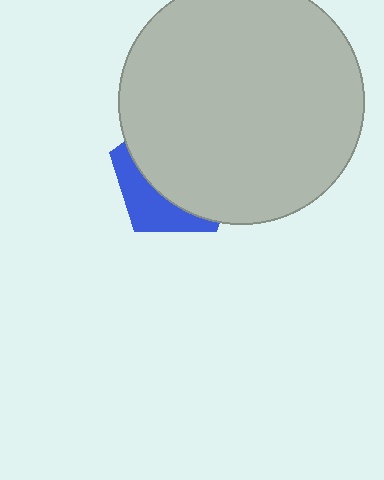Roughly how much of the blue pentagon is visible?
A small part of it is visible (roughly 30%).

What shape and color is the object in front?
The object in front is a light gray circle.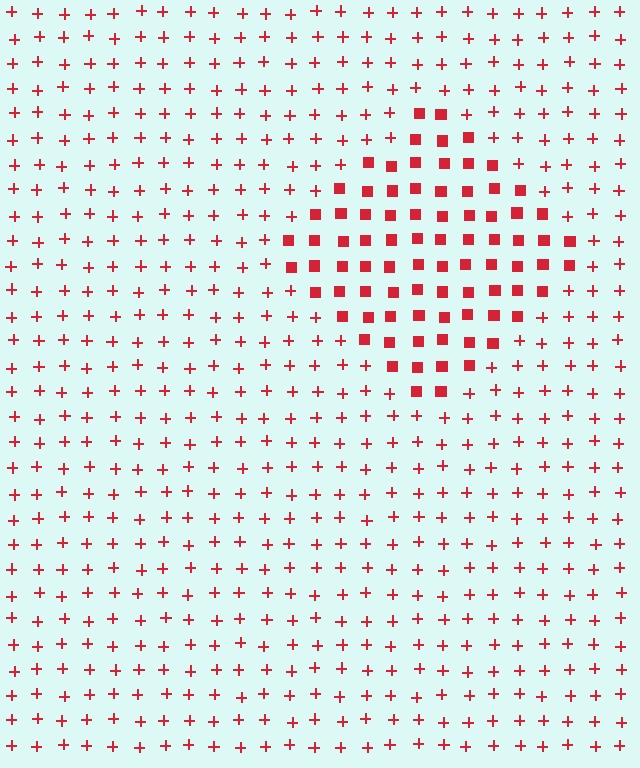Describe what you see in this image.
The image is filled with small red elements arranged in a uniform grid. A diamond-shaped region contains squares, while the surrounding area contains plus signs. The boundary is defined purely by the change in element shape.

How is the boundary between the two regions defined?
The boundary is defined by a change in element shape: squares inside vs. plus signs outside. All elements share the same color and spacing.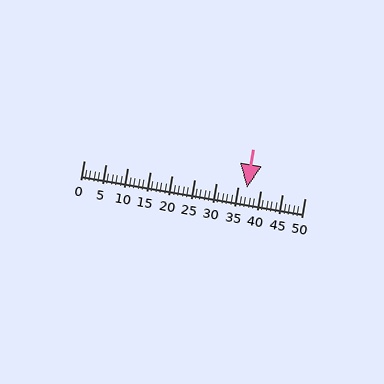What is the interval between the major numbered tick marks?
The major tick marks are spaced 5 units apart.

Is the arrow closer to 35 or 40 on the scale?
The arrow is closer to 35.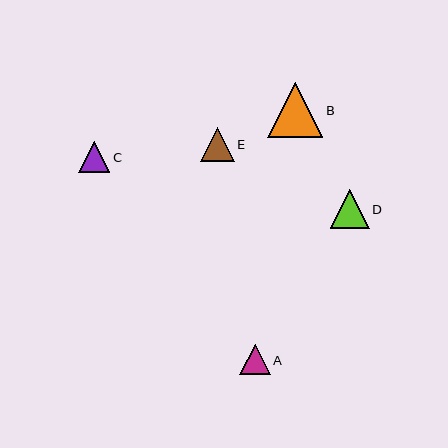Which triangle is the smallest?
Triangle A is the smallest with a size of approximately 31 pixels.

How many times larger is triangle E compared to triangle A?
Triangle E is approximately 1.1 times the size of triangle A.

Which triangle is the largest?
Triangle B is the largest with a size of approximately 55 pixels.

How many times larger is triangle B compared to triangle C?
Triangle B is approximately 1.8 times the size of triangle C.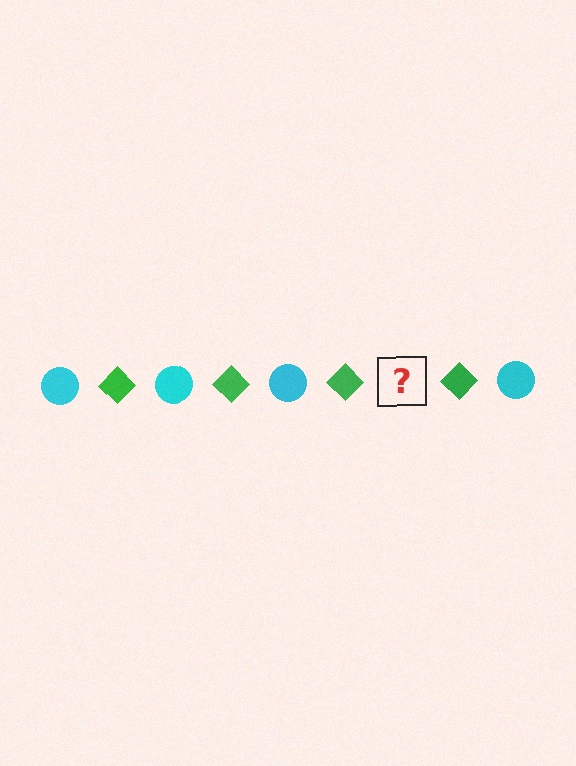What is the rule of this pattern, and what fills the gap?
The rule is that the pattern alternates between cyan circle and green diamond. The gap should be filled with a cyan circle.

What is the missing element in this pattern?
The missing element is a cyan circle.